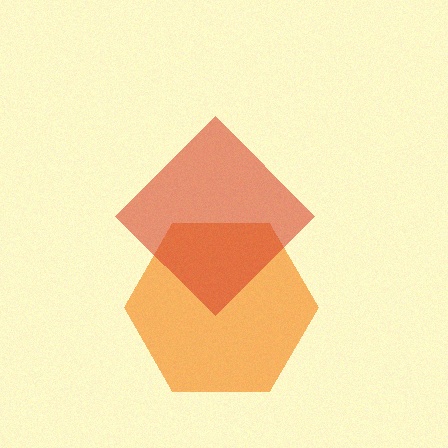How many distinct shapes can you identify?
There are 2 distinct shapes: an orange hexagon, a red diamond.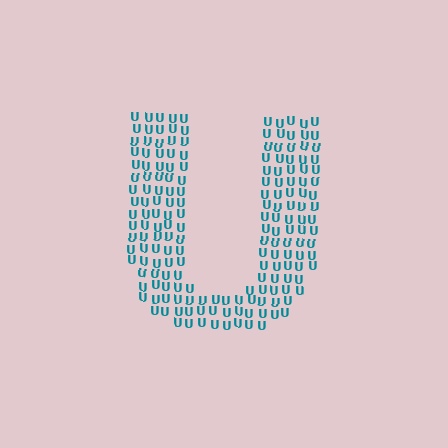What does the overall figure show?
The overall figure shows the letter U.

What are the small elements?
The small elements are letter U's.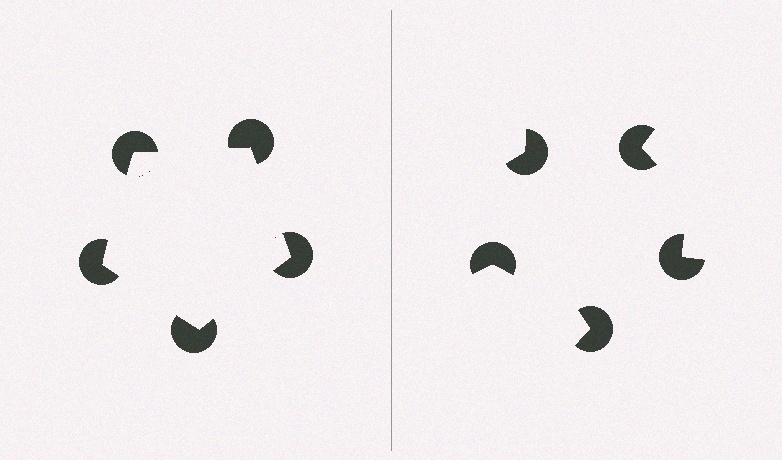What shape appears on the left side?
An illusory pentagon.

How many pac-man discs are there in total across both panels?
10 — 5 on each side.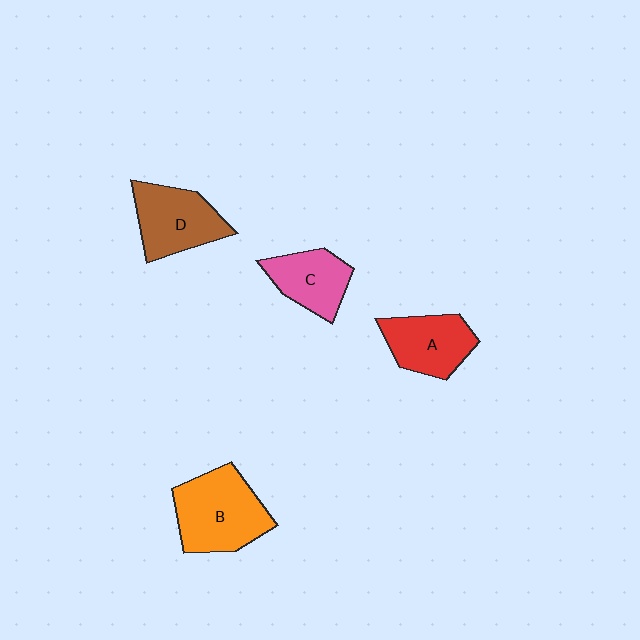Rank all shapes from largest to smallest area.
From largest to smallest: B (orange), D (brown), A (red), C (pink).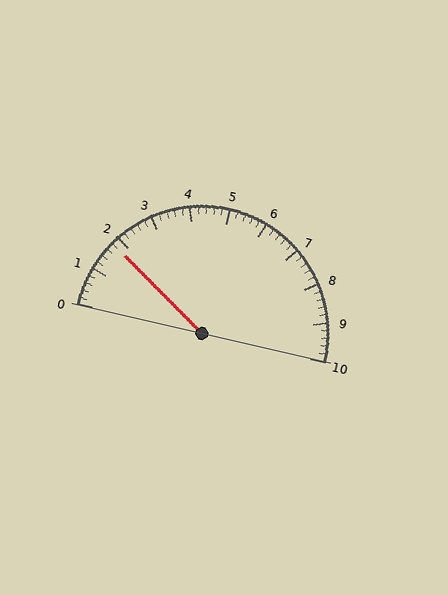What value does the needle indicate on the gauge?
The needle indicates approximately 1.8.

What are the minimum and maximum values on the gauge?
The gauge ranges from 0 to 10.